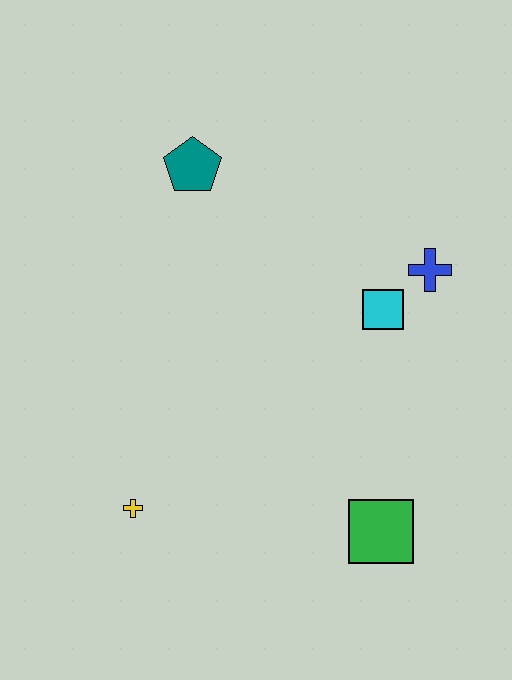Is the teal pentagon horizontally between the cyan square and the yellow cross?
Yes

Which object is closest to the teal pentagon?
The cyan square is closest to the teal pentagon.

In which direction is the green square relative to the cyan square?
The green square is below the cyan square.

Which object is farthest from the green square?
The teal pentagon is farthest from the green square.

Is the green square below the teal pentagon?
Yes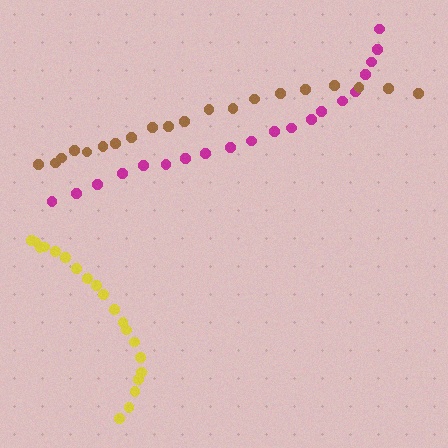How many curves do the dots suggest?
There are 3 distinct paths.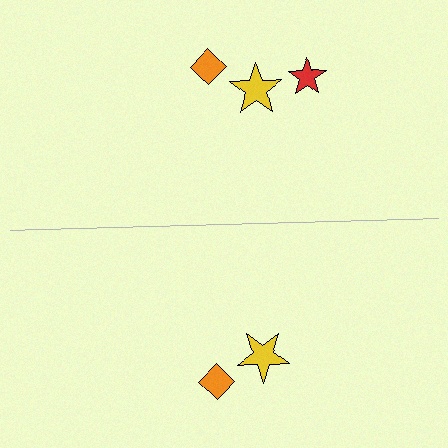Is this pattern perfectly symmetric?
No, the pattern is not perfectly symmetric. A red star is missing from the bottom side.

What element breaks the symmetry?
A red star is missing from the bottom side.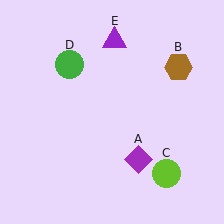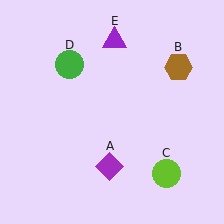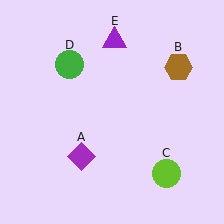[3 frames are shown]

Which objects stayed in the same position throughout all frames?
Brown hexagon (object B) and lime circle (object C) and green circle (object D) and purple triangle (object E) remained stationary.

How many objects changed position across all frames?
1 object changed position: purple diamond (object A).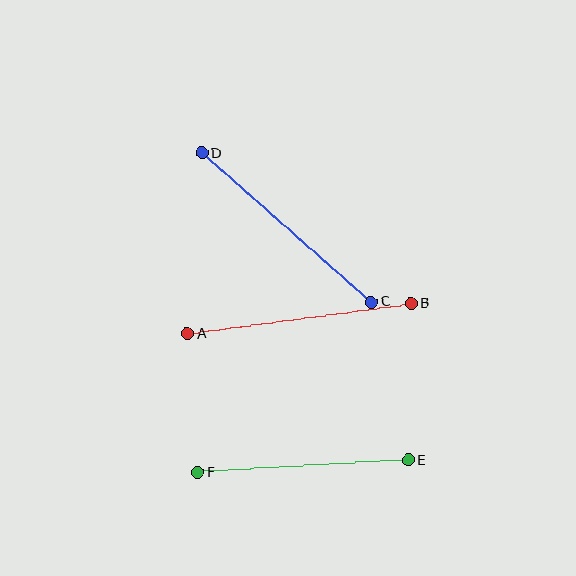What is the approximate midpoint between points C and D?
The midpoint is at approximately (287, 228) pixels.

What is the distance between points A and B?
The distance is approximately 226 pixels.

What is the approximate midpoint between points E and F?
The midpoint is at approximately (303, 466) pixels.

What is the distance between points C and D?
The distance is approximately 226 pixels.